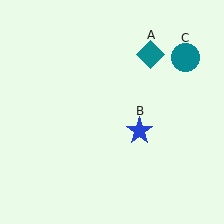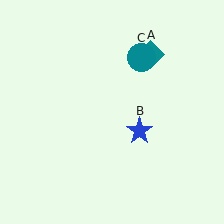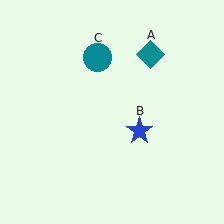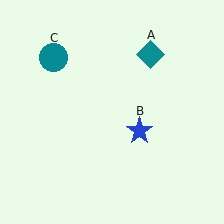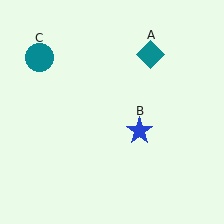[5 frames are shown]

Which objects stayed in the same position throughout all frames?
Teal diamond (object A) and blue star (object B) remained stationary.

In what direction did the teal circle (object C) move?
The teal circle (object C) moved left.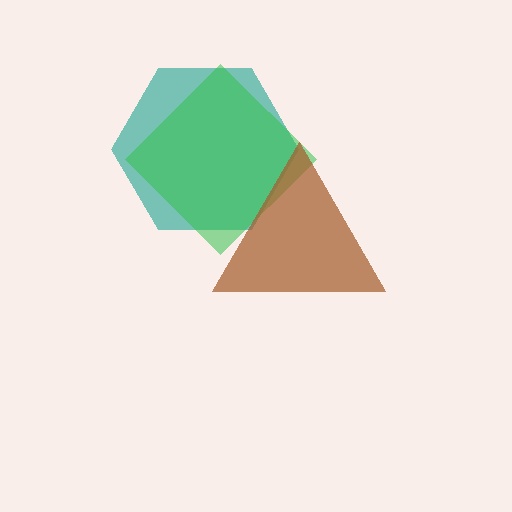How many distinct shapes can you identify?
There are 3 distinct shapes: a teal hexagon, a green diamond, a brown triangle.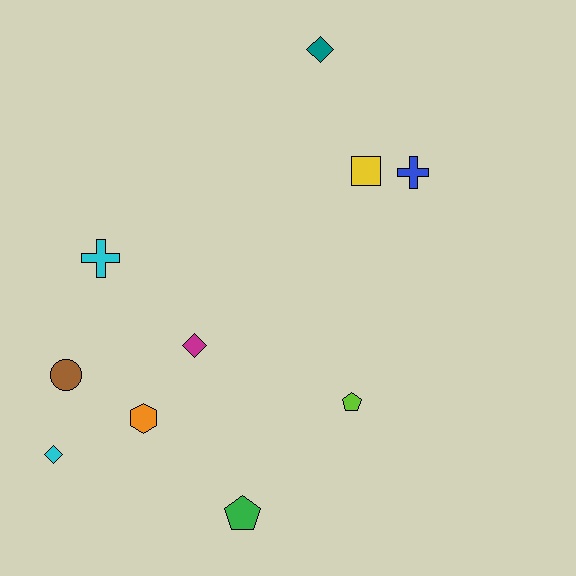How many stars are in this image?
There are no stars.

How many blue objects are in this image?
There is 1 blue object.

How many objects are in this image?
There are 10 objects.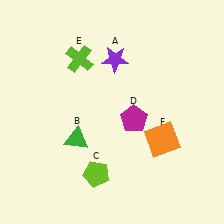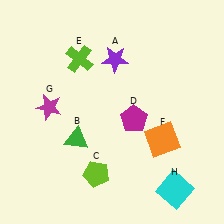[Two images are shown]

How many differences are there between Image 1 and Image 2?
There are 2 differences between the two images.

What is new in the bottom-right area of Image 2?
A cyan square (H) was added in the bottom-right area of Image 2.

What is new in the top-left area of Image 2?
A magenta star (G) was added in the top-left area of Image 2.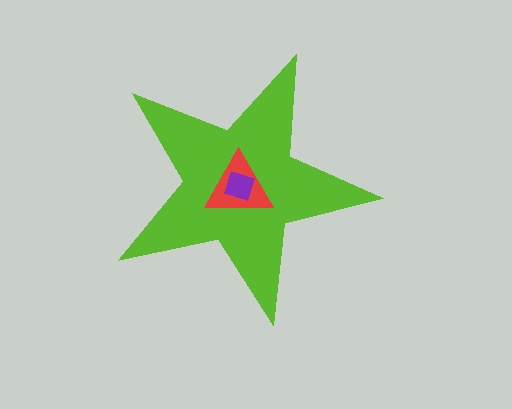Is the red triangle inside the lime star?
Yes.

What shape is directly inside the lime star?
The red triangle.